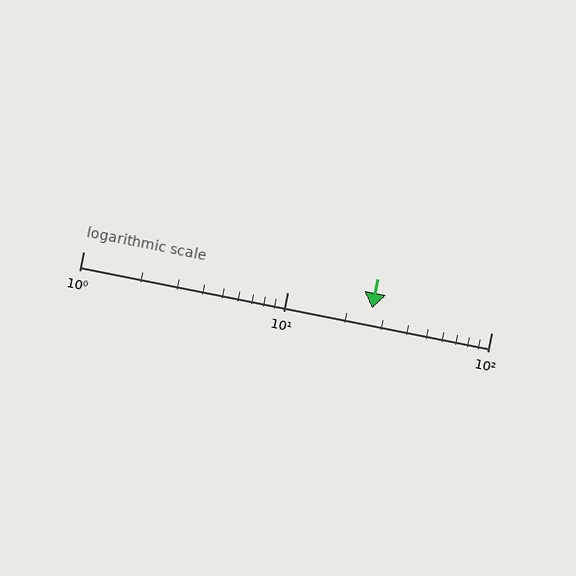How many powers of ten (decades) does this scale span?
The scale spans 2 decades, from 1 to 100.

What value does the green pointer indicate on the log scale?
The pointer indicates approximately 26.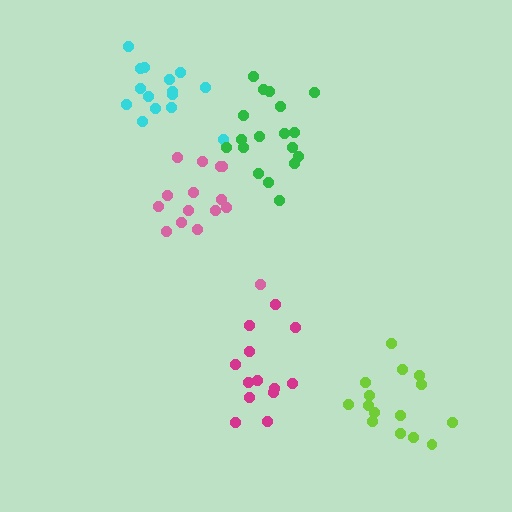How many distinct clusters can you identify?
There are 5 distinct clusters.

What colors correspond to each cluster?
The clusters are colored: cyan, pink, lime, magenta, green.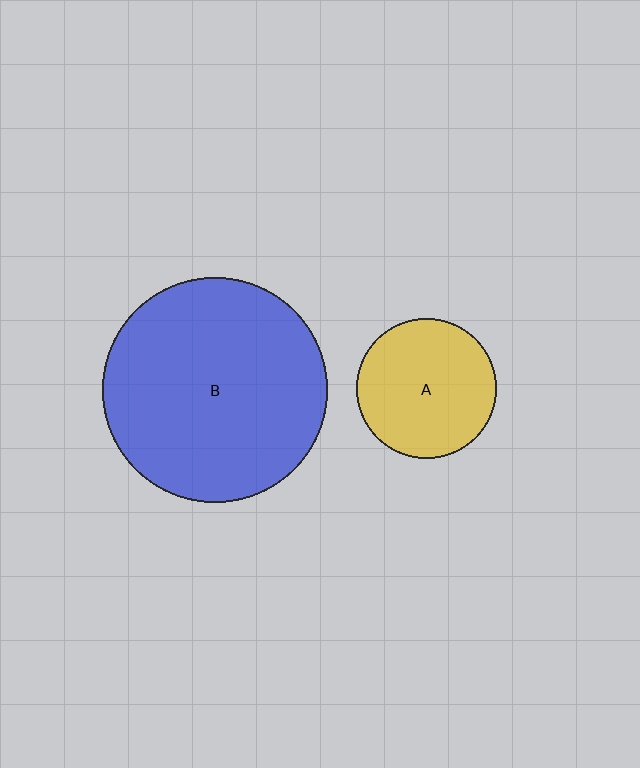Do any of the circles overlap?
No, none of the circles overlap.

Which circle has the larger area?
Circle B (blue).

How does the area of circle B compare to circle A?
Approximately 2.6 times.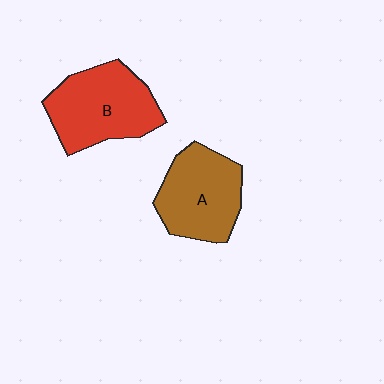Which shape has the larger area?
Shape B (red).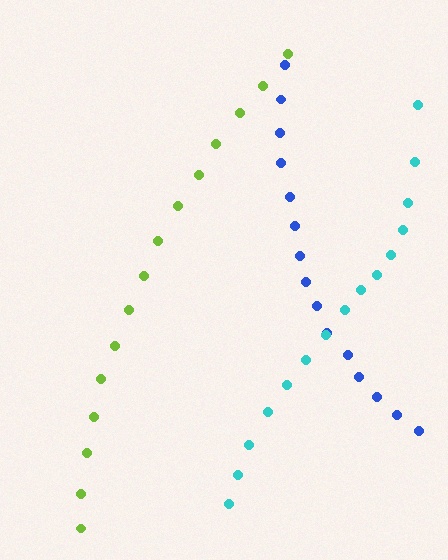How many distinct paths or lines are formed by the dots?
There are 3 distinct paths.